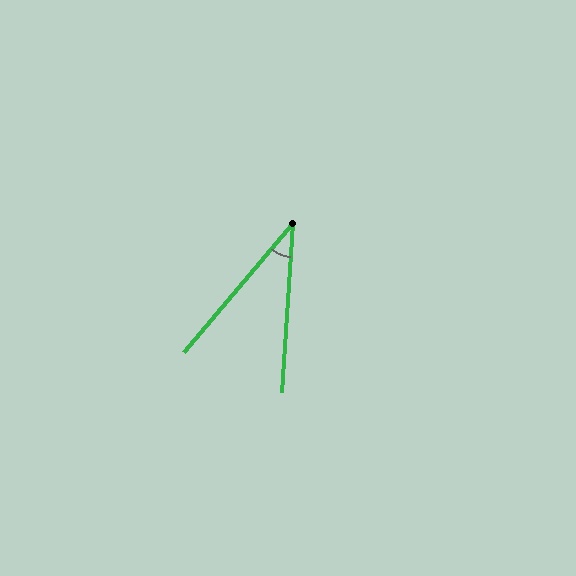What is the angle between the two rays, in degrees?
Approximately 36 degrees.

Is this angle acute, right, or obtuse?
It is acute.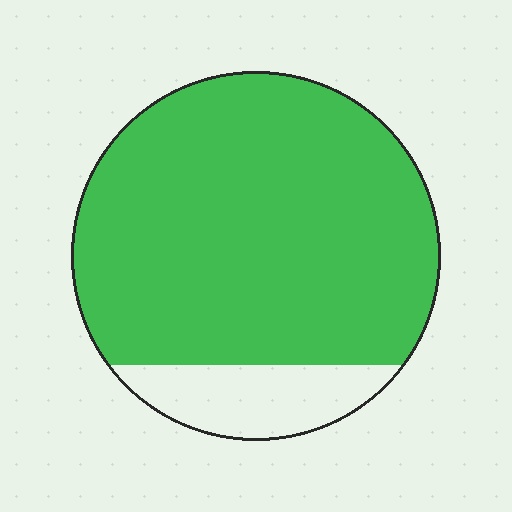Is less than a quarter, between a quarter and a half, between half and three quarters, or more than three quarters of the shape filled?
More than three quarters.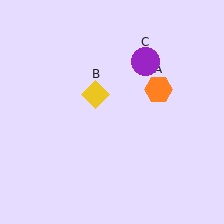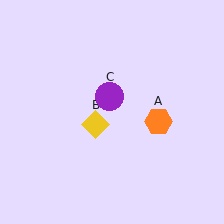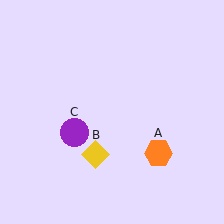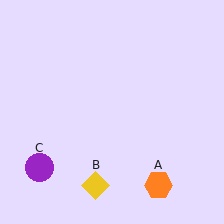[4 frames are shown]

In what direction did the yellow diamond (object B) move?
The yellow diamond (object B) moved down.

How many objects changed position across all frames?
3 objects changed position: orange hexagon (object A), yellow diamond (object B), purple circle (object C).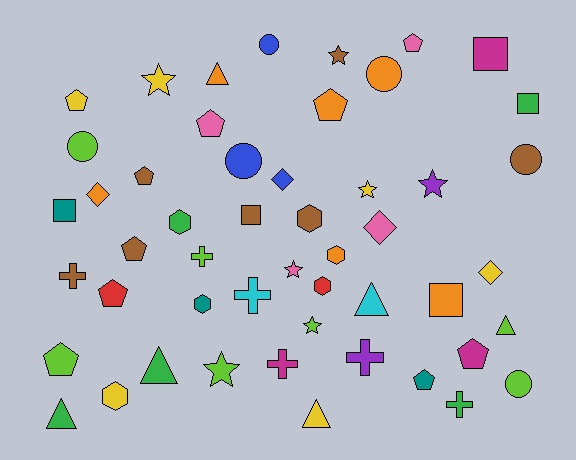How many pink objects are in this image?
There are 4 pink objects.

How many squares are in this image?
There are 5 squares.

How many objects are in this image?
There are 50 objects.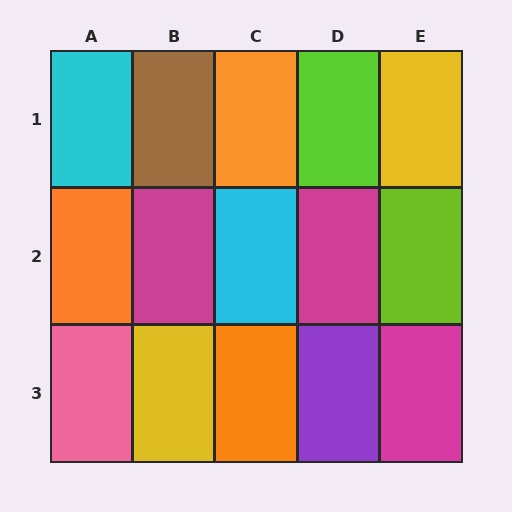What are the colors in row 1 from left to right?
Cyan, brown, orange, lime, yellow.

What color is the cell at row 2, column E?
Lime.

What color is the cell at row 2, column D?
Magenta.